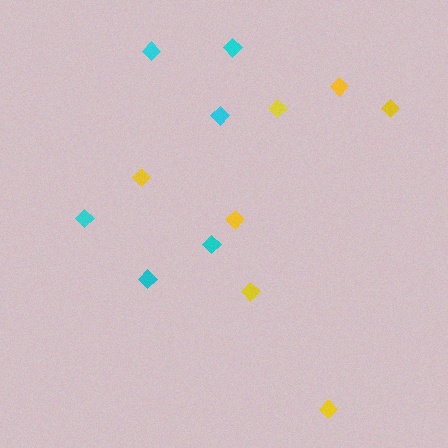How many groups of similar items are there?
There are 2 groups: one group of cyan diamonds (6) and one group of yellow diamonds (7).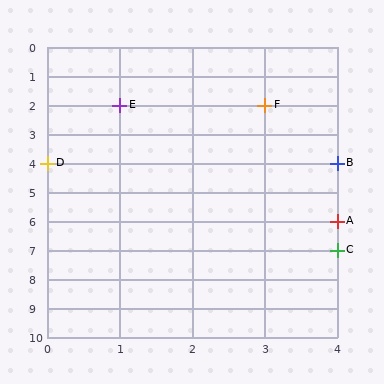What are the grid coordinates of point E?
Point E is at grid coordinates (1, 2).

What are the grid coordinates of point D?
Point D is at grid coordinates (0, 4).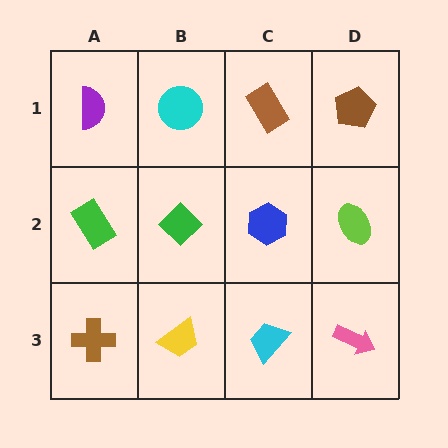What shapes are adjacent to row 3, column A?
A green rectangle (row 2, column A), a yellow trapezoid (row 3, column B).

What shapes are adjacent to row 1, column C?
A blue hexagon (row 2, column C), a cyan circle (row 1, column B), a brown pentagon (row 1, column D).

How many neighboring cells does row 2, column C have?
4.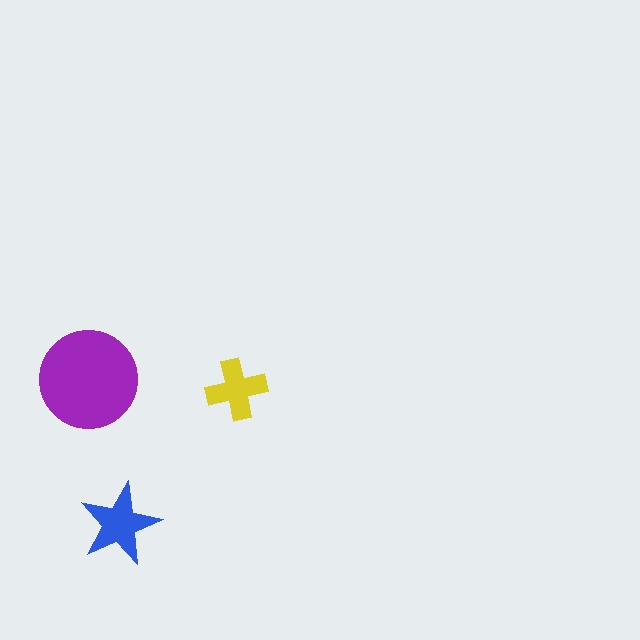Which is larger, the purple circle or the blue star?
The purple circle.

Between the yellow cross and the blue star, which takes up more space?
The blue star.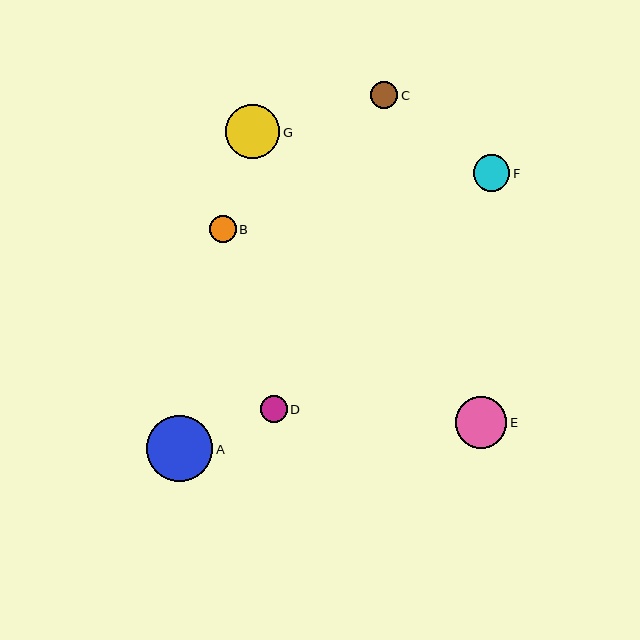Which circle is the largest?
Circle A is the largest with a size of approximately 66 pixels.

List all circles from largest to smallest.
From largest to smallest: A, G, E, F, C, B, D.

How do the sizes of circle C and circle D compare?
Circle C and circle D are approximately the same size.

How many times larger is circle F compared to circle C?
Circle F is approximately 1.3 times the size of circle C.